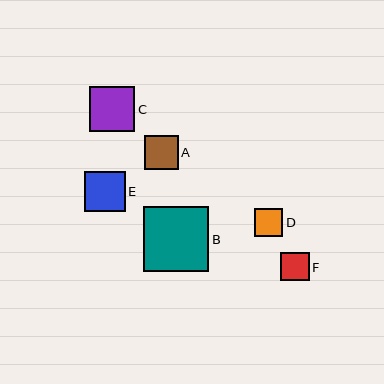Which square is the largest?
Square B is the largest with a size of approximately 65 pixels.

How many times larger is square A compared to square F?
Square A is approximately 1.2 times the size of square F.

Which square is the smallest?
Square D is the smallest with a size of approximately 28 pixels.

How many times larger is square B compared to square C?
Square B is approximately 1.5 times the size of square C.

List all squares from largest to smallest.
From largest to smallest: B, C, E, A, F, D.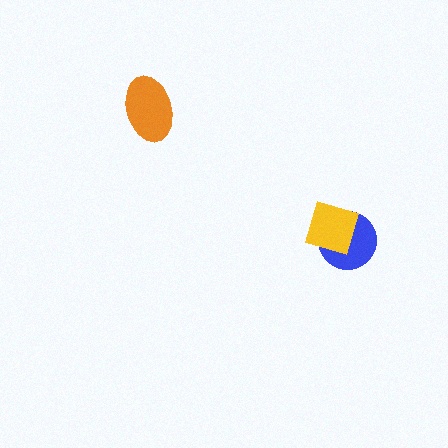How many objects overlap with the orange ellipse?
0 objects overlap with the orange ellipse.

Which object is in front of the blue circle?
The yellow diamond is in front of the blue circle.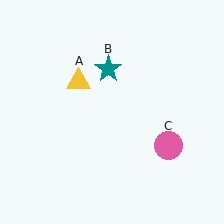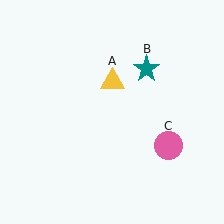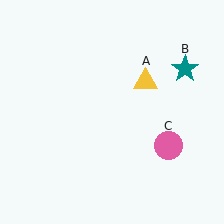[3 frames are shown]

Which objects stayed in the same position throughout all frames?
Pink circle (object C) remained stationary.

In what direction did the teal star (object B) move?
The teal star (object B) moved right.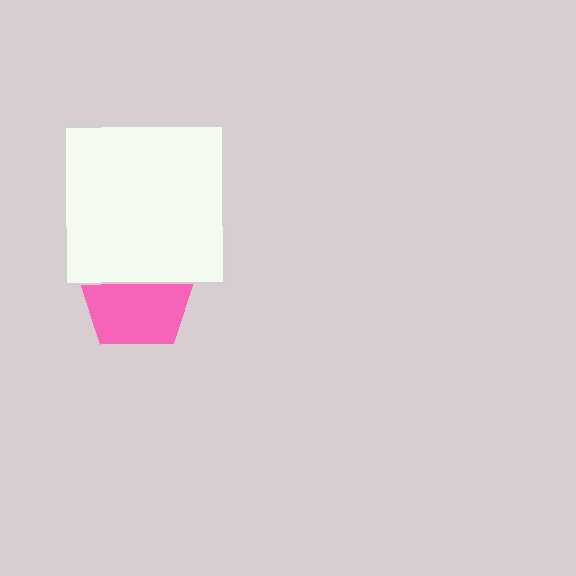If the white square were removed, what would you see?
You would see the complete pink pentagon.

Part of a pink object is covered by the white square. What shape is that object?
It is a pentagon.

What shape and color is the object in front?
The object in front is a white square.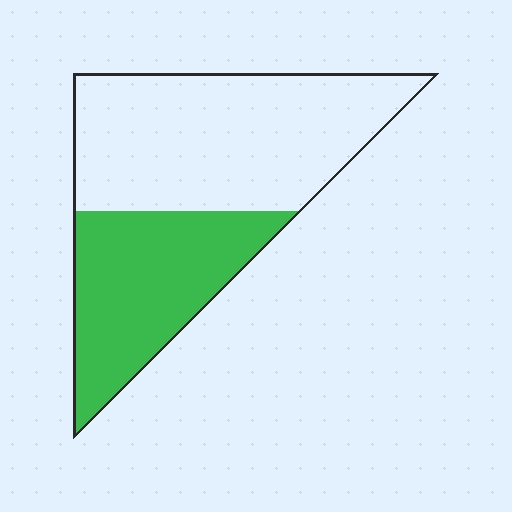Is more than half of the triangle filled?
No.